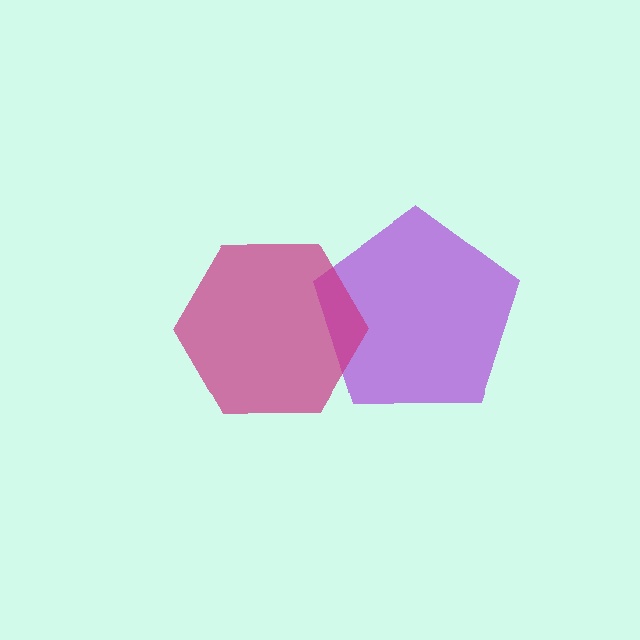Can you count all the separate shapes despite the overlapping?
Yes, there are 2 separate shapes.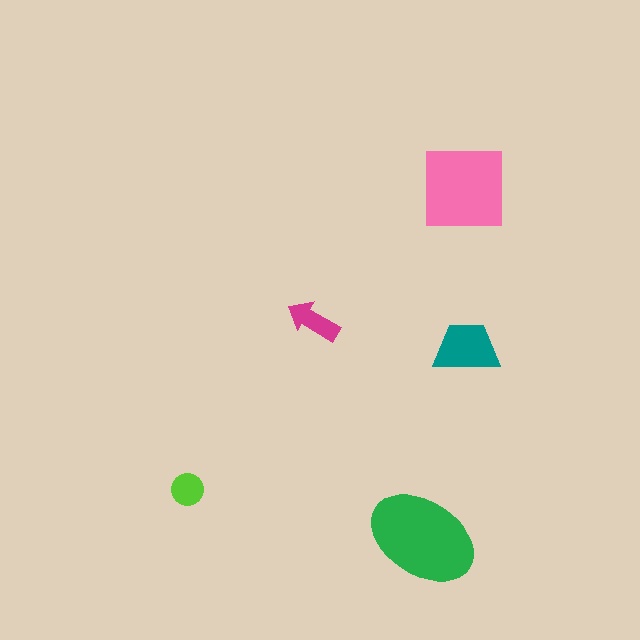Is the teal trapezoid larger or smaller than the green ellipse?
Smaller.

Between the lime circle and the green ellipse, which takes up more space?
The green ellipse.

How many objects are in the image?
There are 5 objects in the image.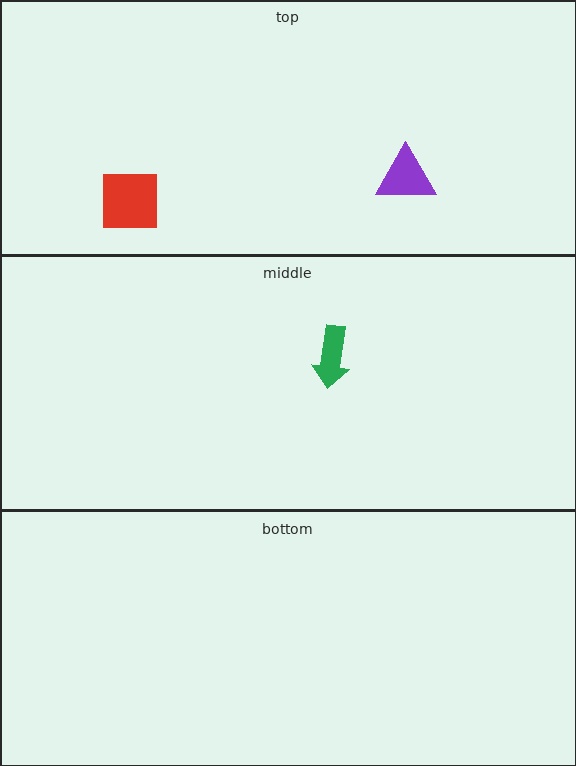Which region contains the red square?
The top region.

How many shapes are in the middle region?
1.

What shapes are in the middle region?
The green arrow.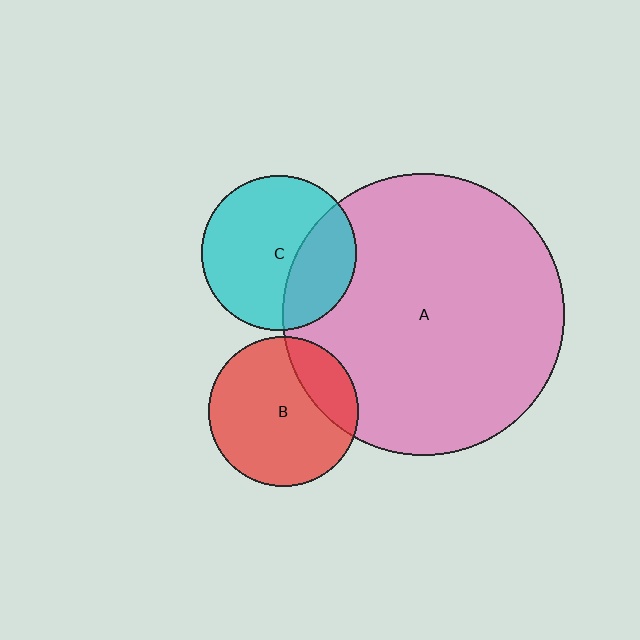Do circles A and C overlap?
Yes.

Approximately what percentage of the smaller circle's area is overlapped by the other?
Approximately 30%.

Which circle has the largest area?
Circle A (pink).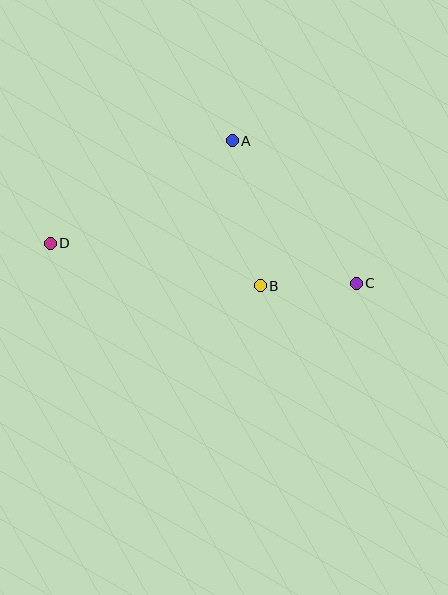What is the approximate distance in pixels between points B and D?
The distance between B and D is approximately 214 pixels.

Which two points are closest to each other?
Points B and C are closest to each other.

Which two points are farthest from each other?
Points C and D are farthest from each other.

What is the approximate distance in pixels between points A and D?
The distance between A and D is approximately 209 pixels.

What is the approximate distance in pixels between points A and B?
The distance between A and B is approximately 148 pixels.